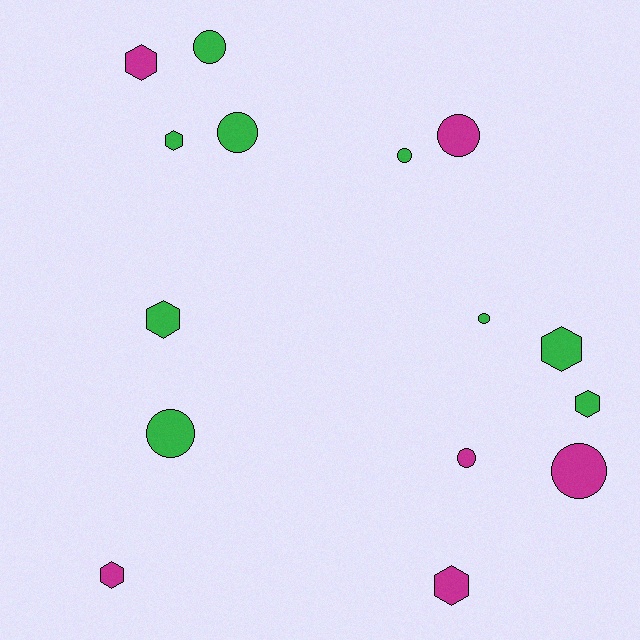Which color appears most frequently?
Green, with 9 objects.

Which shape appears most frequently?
Circle, with 8 objects.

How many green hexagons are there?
There are 4 green hexagons.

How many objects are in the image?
There are 15 objects.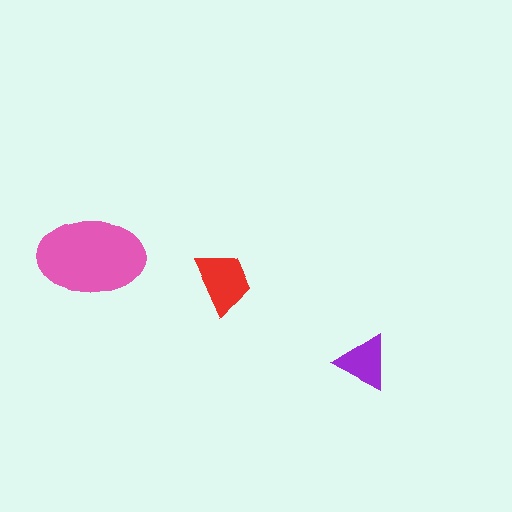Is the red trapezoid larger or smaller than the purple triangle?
Larger.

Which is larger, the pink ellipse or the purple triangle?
The pink ellipse.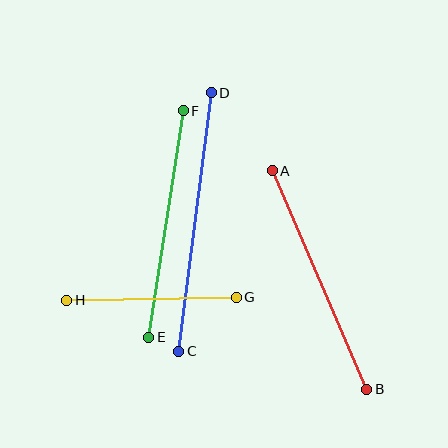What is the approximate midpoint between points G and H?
The midpoint is at approximately (151, 299) pixels.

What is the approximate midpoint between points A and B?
The midpoint is at approximately (320, 280) pixels.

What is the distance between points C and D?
The distance is approximately 260 pixels.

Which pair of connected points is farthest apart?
Points C and D are farthest apart.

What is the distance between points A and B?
The distance is approximately 238 pixels.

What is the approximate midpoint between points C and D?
The midpoint is at approximately (195, 222) pixels.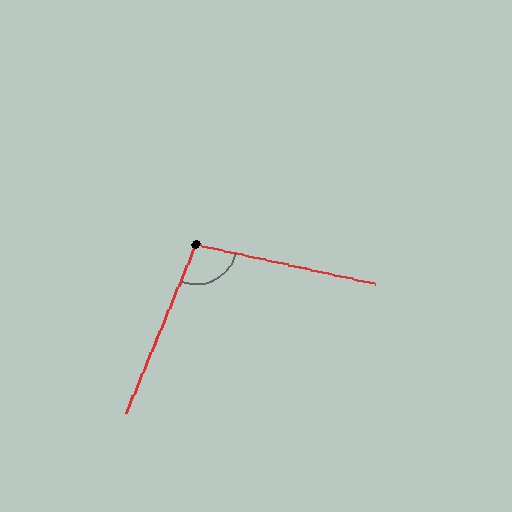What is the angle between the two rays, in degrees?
Approximately 100 degrees.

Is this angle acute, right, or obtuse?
It is obtuse.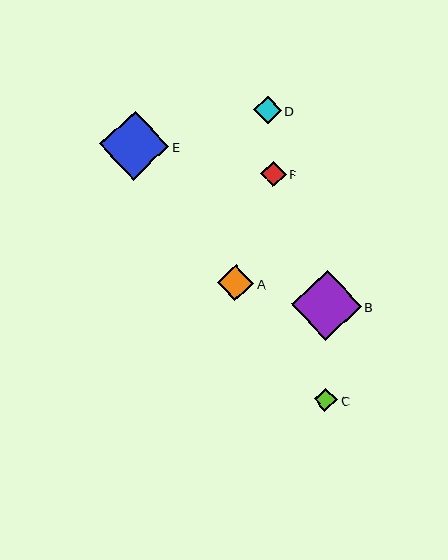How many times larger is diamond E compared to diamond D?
Diamond E is approximately 2.5 times the size of diamond D.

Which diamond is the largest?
Diamond E is the largest with a size of approximately 70 pixels.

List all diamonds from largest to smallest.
From largest to smallest: E, B, A, D, F, C.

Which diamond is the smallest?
Diamond C is the smallest with a size of approximately 24 pixels.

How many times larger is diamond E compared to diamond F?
Diamond E is approximately 2.7 times the size of diamond F.